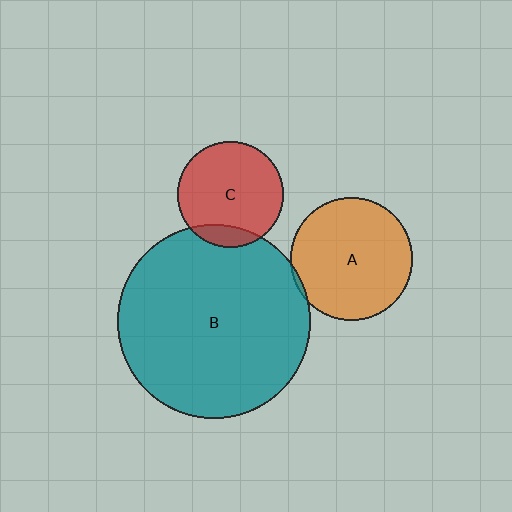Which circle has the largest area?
Circle B (teal).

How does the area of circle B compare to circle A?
Approximately 2.5 times.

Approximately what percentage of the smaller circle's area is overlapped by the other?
Approximately 5%.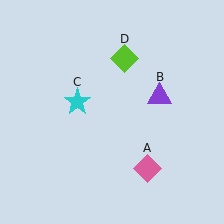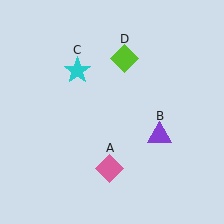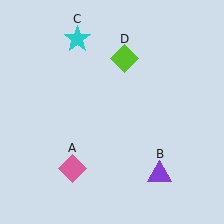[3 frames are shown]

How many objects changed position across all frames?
3 objects changed position: pink diamond (object A), purple triangle (object B), cyan star (object C).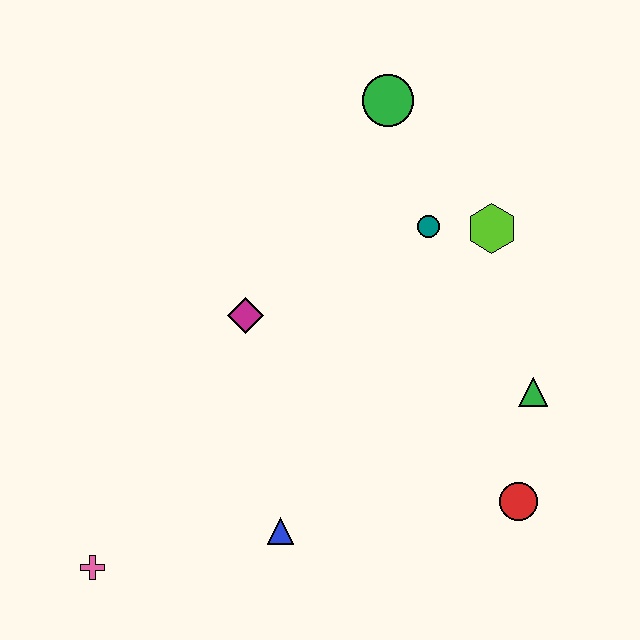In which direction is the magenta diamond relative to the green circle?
The magenta diamond is below the green circle.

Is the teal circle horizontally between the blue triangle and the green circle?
No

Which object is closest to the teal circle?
The lime hexagon is closest to the teal circle.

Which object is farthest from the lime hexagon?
The pink cross is farthest from the lime hexagon.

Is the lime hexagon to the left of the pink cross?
No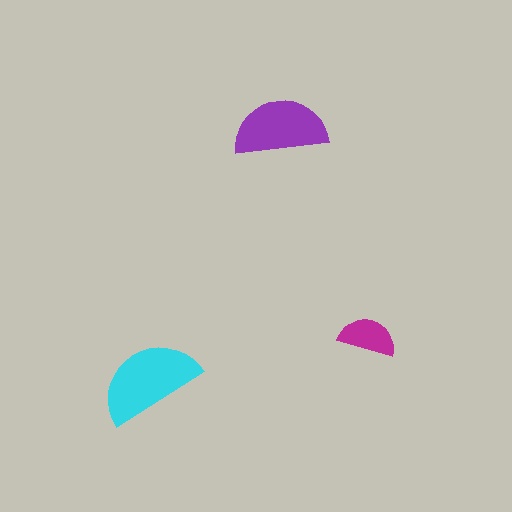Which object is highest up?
The purple semicircle is topmost.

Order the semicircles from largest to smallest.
the cyan one, the purple one, the magenta one.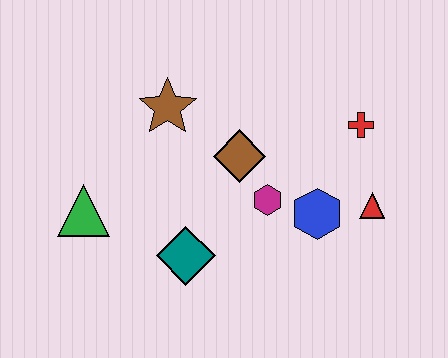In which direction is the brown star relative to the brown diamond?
The brown star is to the left of the brown diamond.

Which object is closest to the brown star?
The brown diamond is closest to the brown star.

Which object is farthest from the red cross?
The green triangle is farthest from the red cross.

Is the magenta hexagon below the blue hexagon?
No